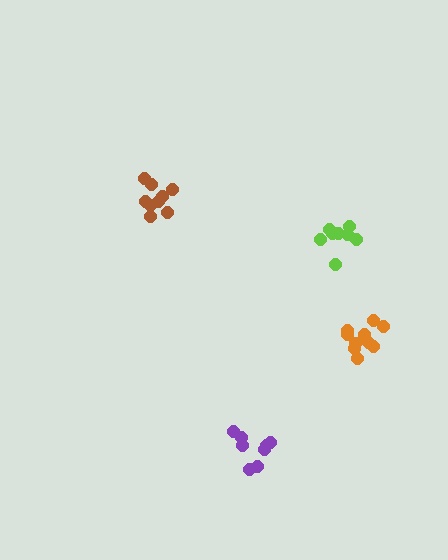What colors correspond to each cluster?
The clusters are colored: brown, lime, orange, purple.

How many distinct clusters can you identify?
There are 4 distinct clusters.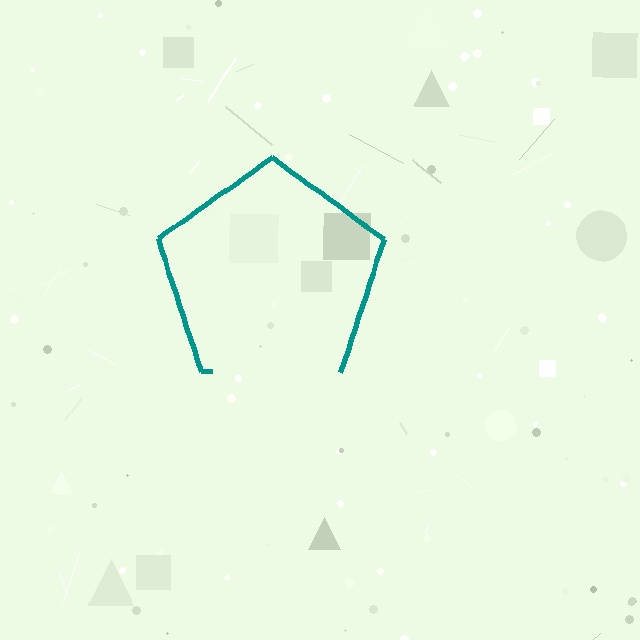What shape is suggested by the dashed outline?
The dashed outline suggests a pentagon.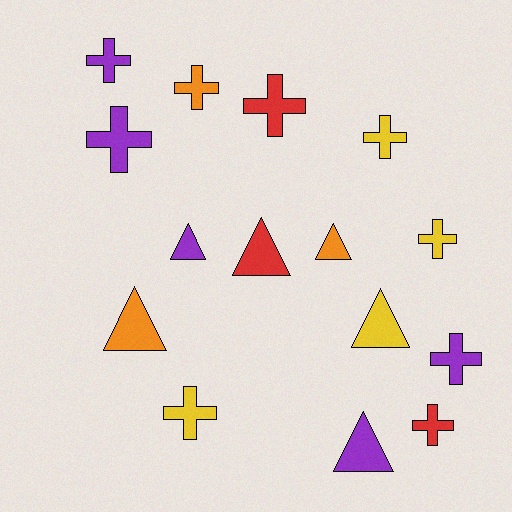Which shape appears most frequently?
Cross, with 9 objects.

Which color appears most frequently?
Purple, with 5 objects.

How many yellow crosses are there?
There are 3 yellow crosses.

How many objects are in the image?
There are 15 objects.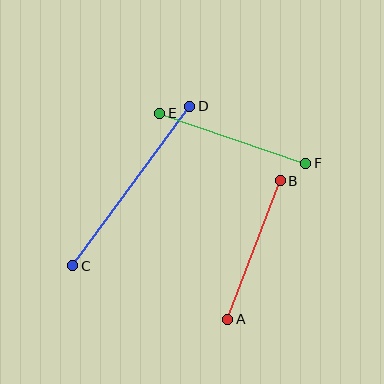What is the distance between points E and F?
The distance is approximately 154 pixels.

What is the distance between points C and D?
The distance is approximately 198 pixels.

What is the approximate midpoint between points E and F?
The midpoint is at approximately (233, 138) pixels.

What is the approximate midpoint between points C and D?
The midpoint is at approximately (131, 186) pixels.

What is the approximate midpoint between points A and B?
The midpoint is at approximately (254, 250) pixels.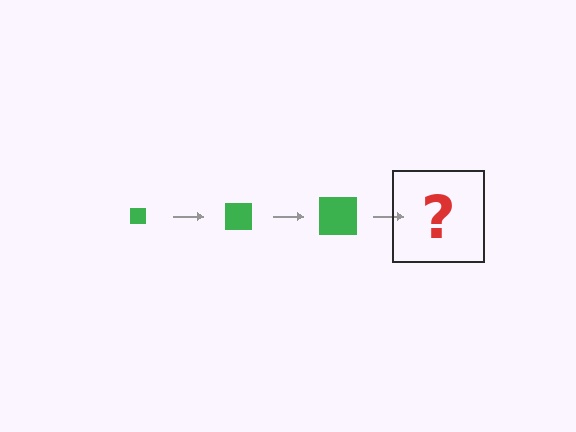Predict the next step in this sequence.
The next step is a green square, larger than the previous one.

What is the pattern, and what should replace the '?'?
The pattern is that the square gets progressively larger each step. The '?' should be a green square, larger than the previous one.